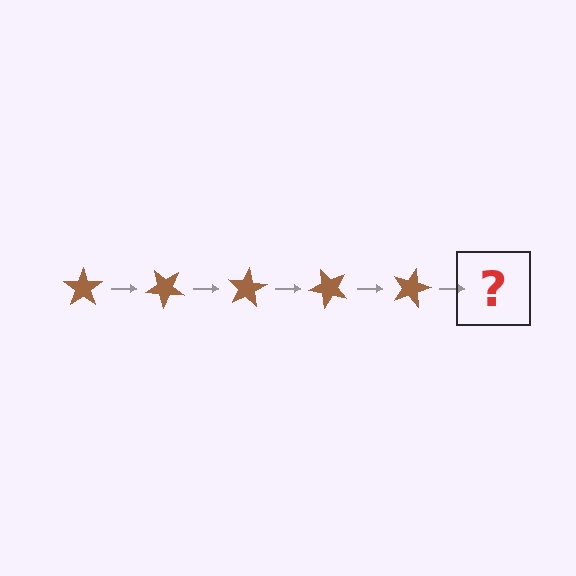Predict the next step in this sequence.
The next step is a brown star rotated 200 degrees.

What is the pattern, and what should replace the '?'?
The pattern is that the star rotates 40 degrees each step. The '?' should be a brown star rotated 200 degrees.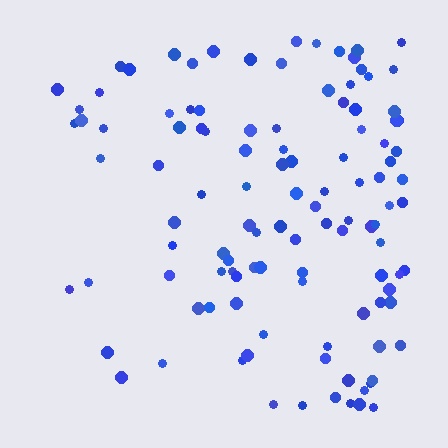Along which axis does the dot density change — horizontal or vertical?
Horizontal.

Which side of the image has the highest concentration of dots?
The right.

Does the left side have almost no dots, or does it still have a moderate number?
Still a moderate number, just noticeably fewer than the right.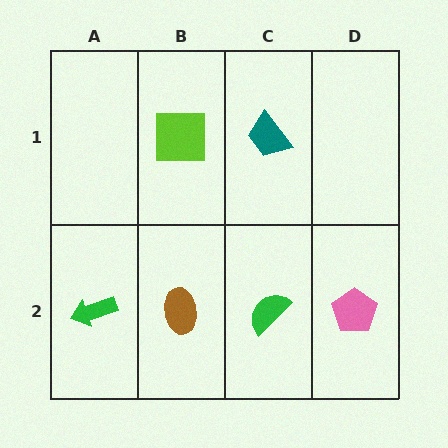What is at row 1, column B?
A lime square.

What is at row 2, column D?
A pink pentagon.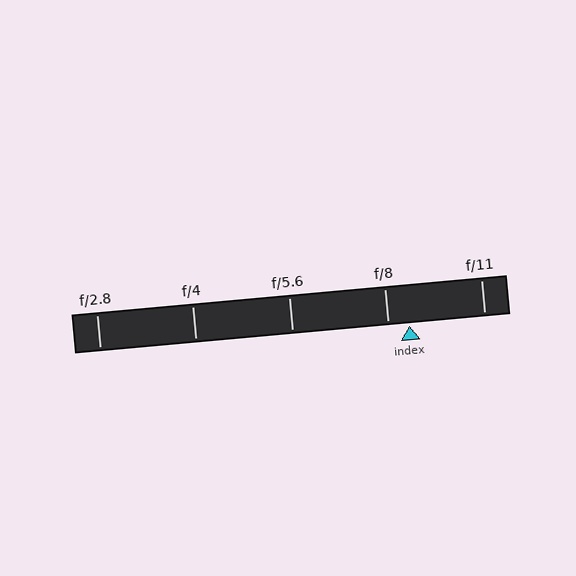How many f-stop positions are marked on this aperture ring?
There are 5 f-stop positions marked.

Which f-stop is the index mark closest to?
The index mark is closest to f/8.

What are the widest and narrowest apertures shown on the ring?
The widest aperture shown is f/2.8 and the narrowest is f/11.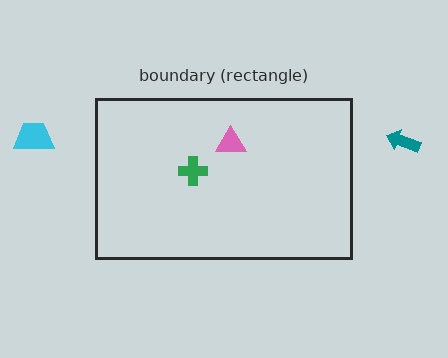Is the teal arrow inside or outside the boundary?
Outside.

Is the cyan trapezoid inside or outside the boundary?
Outside.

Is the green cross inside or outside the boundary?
Inside.